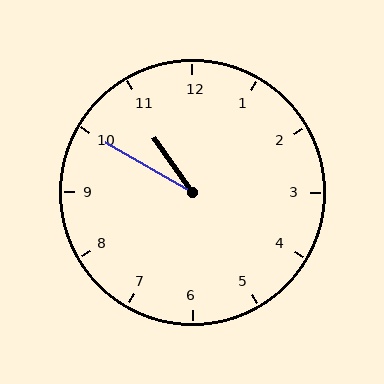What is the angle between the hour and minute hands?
Approximately 25 degrees.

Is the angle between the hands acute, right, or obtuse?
It is acute.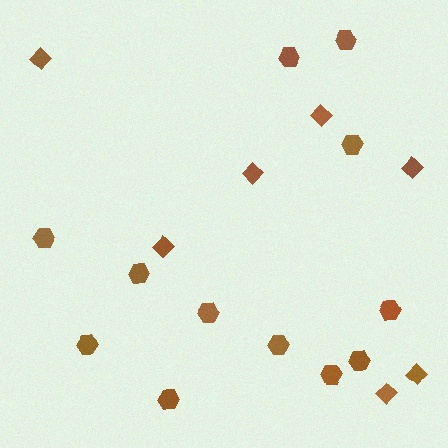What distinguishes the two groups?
There are 2 groups: one group of diamonds (7) and one group of hexagons (12).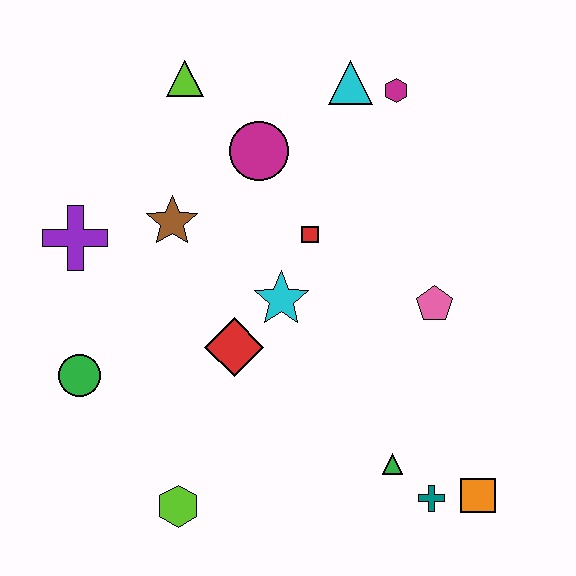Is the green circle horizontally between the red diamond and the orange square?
No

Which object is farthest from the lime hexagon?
The magenta hexagon is farthest from the lime hexagon.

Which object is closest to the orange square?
The teal cross is closest to the orange square.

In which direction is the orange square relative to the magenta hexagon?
The orange square is below the magenta hexagon.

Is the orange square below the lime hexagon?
No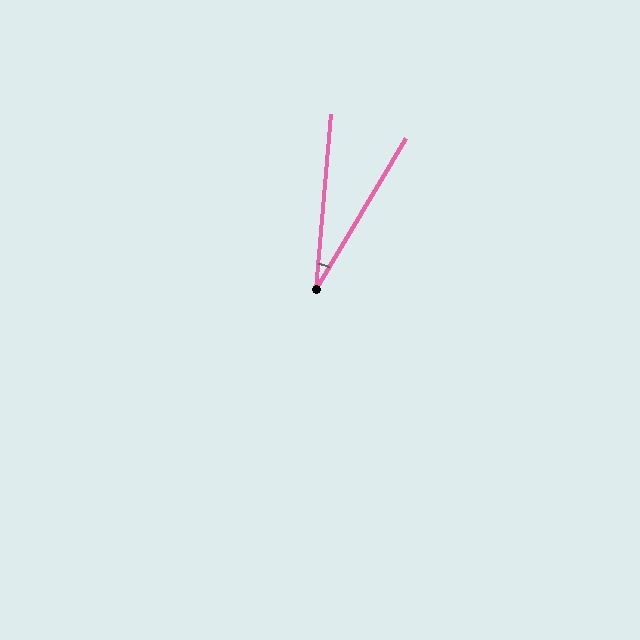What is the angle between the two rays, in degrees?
Approximately 26 degrees.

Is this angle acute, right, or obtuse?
It is acute.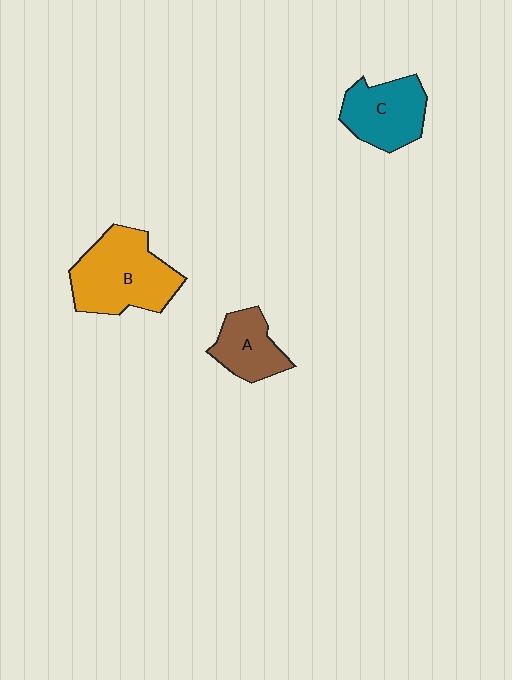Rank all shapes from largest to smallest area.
From largest to smallest: B (orange), C (teal), A (brown).